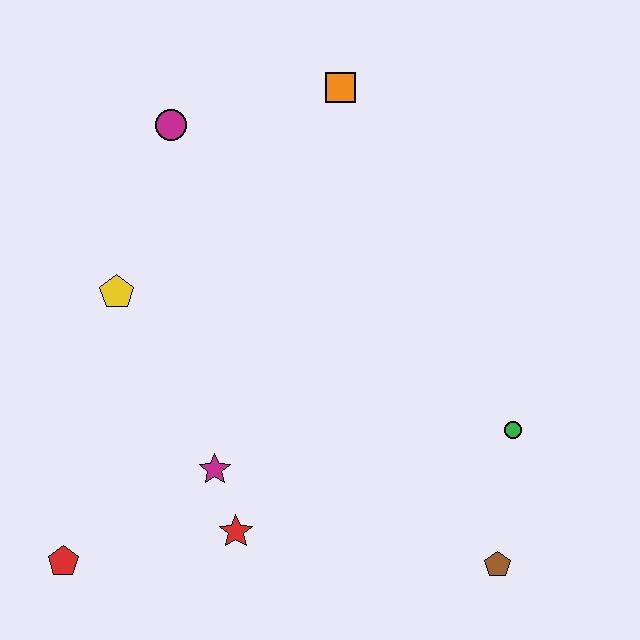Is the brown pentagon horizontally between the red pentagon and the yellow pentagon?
No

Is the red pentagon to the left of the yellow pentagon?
Yes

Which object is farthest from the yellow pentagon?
The brown pentagon is farthest from the yellow pentagon.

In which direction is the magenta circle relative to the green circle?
The magenta circle is to the left of the green circle.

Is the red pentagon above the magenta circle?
No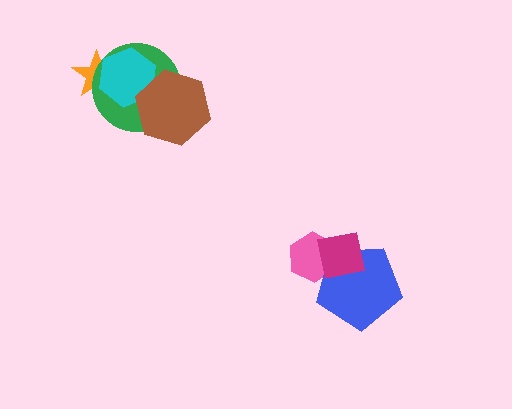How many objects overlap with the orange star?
2 objects overlap with the orange star.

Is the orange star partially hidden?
Yes, it is partially covered by another shape.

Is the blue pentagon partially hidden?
Yes, it is partially covered by another shape.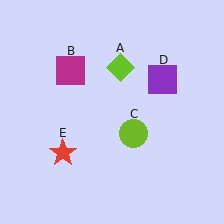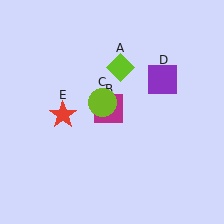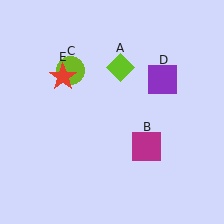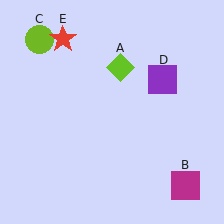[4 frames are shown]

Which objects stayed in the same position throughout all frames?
Lime diamond (object A) and purple square (object D) remained stationary.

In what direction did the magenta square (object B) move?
The magenta square (object B) moved down and to the right.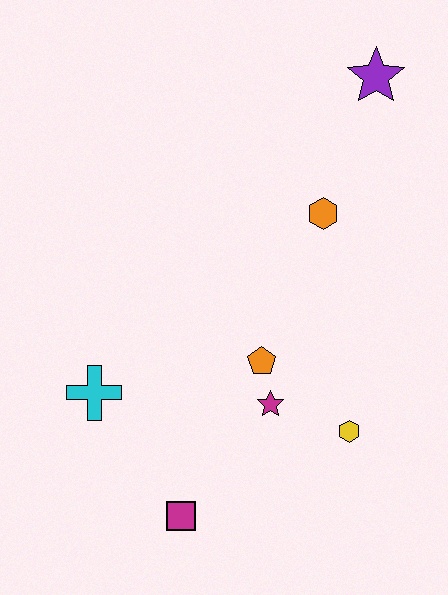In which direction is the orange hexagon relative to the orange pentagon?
The orange hexagon is above the orange pentagon.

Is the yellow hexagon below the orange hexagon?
Yes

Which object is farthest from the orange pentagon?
The purple star is farthest from the orange pentagon.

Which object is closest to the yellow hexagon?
The magenta star is closest to the yellow hexagon.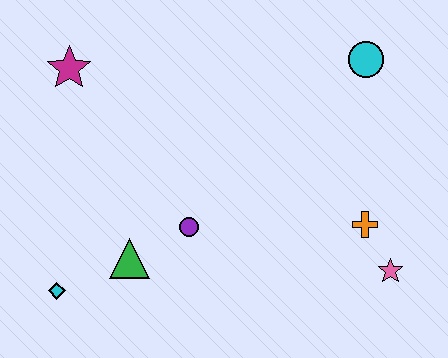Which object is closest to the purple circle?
The green triangle is closest to the purple circle.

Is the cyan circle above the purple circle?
Yes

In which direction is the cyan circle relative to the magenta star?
The cyan circle is to the right of the magenta star.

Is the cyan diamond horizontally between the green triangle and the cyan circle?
No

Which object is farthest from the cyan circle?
The cyan diamond is farthest from the cyan circle.